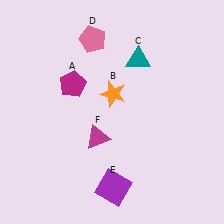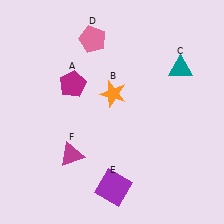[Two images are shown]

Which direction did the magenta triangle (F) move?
The magenta triangle (F) moved left.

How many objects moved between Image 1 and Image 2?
2 objects moved between the two images.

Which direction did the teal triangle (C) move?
The teal triangle (C) moved right.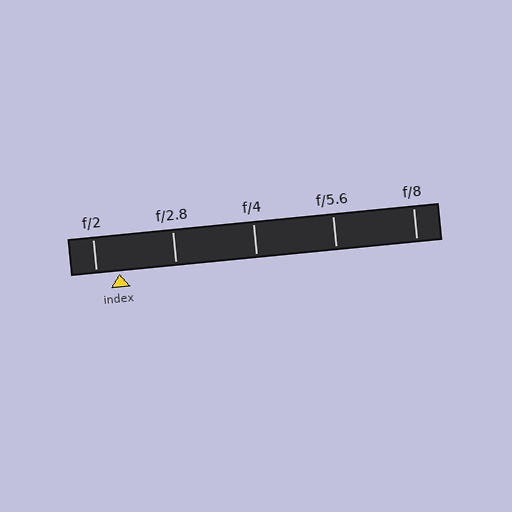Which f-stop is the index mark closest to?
The index mark is closest to f/2.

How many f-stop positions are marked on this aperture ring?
There are 5 f-stop positions marked.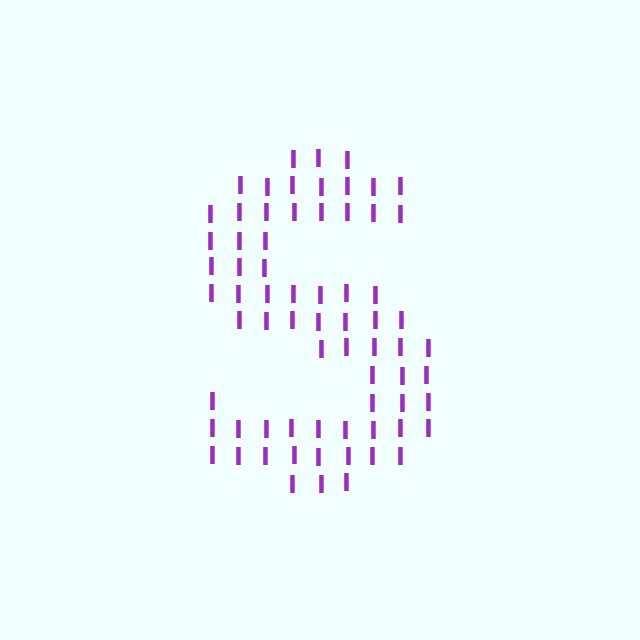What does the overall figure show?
The overall figure shows the letter S.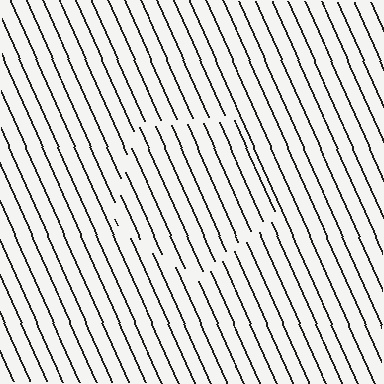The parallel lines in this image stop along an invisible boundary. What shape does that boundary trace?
An illusory pentagon. The interior of the shape contains the same grating, shifted by half a period — the contour is defined by the phase discontinuity where line-ends from the inner and outer gratings abut.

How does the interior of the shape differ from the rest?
The interior of the shape contains the same grating, shifted by half a period — the contour is defined by the phase discontinuity where line-ends from the inner and outer gratings abut.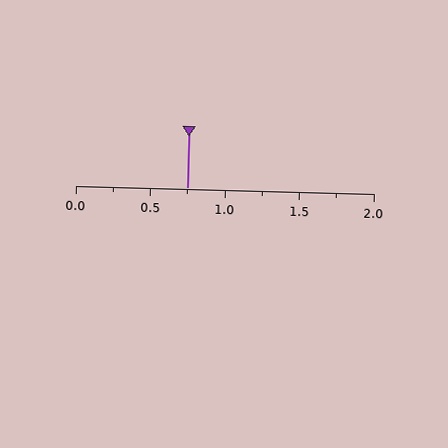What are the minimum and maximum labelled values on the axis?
The axis runs from 0.0 to 2.0.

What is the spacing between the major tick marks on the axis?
The major ticks are spaced 0.5 apart.